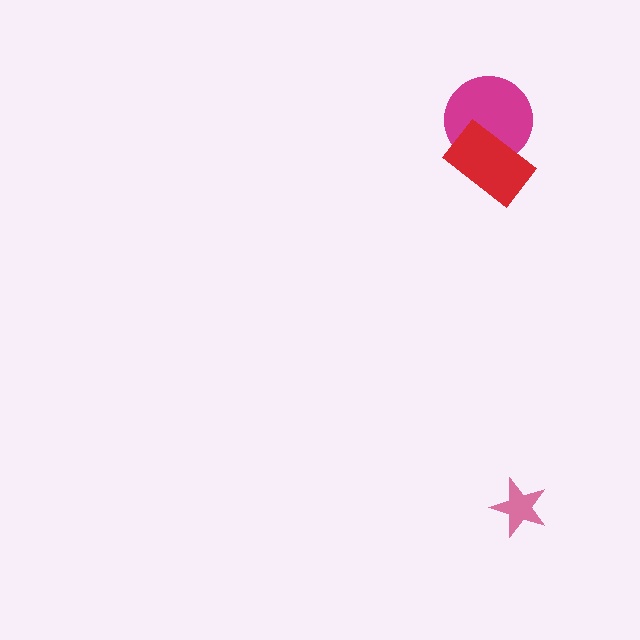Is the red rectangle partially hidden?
No, no other shape covers it.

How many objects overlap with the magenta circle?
1 object overlaps with the magenta circle.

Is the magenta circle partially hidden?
Yes, it is partially covered by another shape.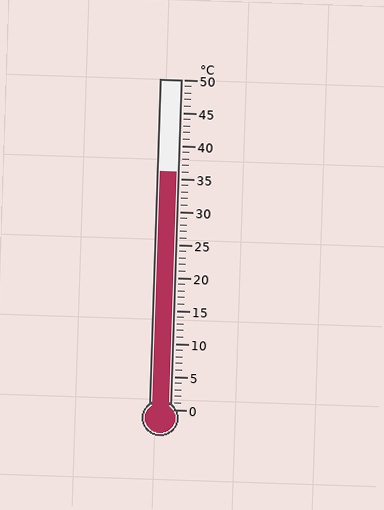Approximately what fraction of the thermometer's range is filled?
The thermometer is filled to approximately 70% of its range.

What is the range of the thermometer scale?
The thermometer scale ranges from 0°C to 50°C.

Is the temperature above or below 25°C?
The temperature is above 25°C.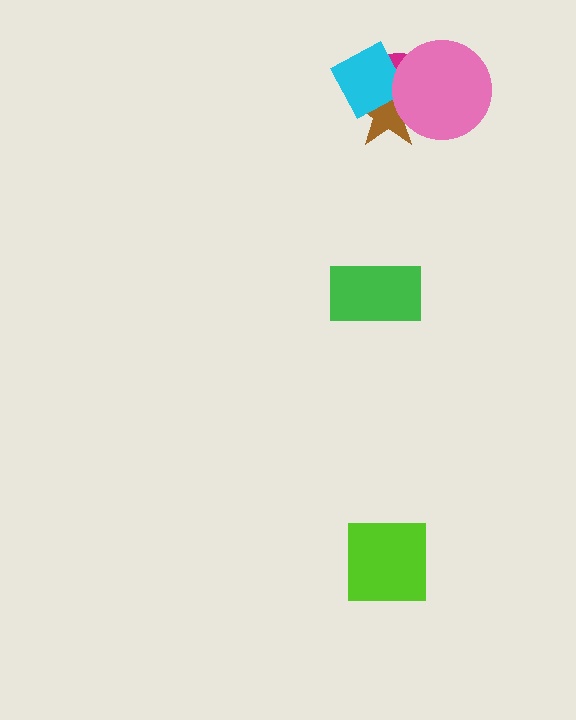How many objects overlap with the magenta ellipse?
3 objects overlap with the magenta ellipse.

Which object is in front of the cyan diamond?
The pink circle is in front of the cyan diamond.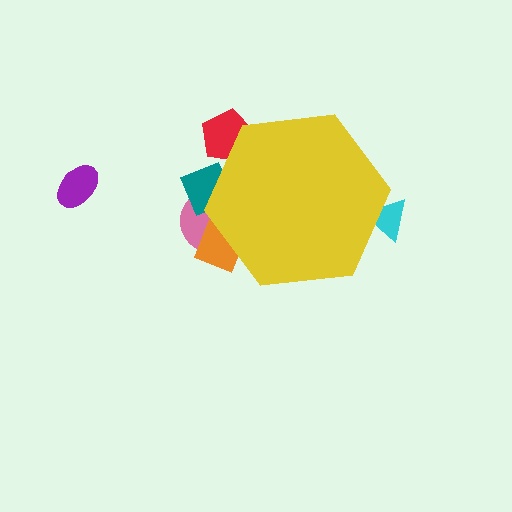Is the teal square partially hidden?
Yes, the teal square is partially hidden behind the yellow hexagon.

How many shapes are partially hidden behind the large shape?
5 shapes are partially hidden.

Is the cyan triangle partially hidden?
Yes, the cyan triangle is partially hidden behind the yellow hexagon.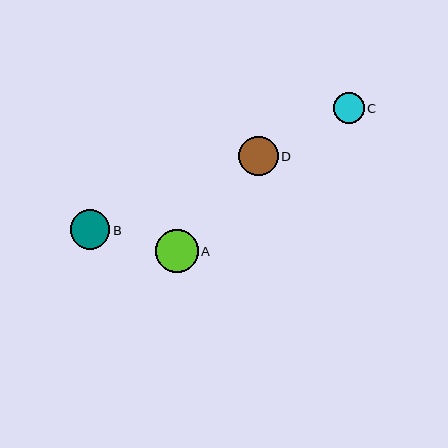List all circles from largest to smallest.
From largest to smallest: A, B, D, C.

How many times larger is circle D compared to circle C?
Circle D is approximately 1.3 times the size of circle C.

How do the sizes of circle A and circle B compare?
Circle A and circle B are approximately the same size.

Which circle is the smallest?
Circle C is the smallest with a size of approximately 31 pixels.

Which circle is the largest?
Circle A is the largest with a size of approximately 42 pixels.